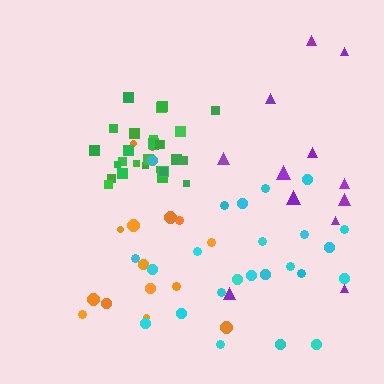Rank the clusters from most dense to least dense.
green, cyan, orange, purple.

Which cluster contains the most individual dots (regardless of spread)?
Green (30).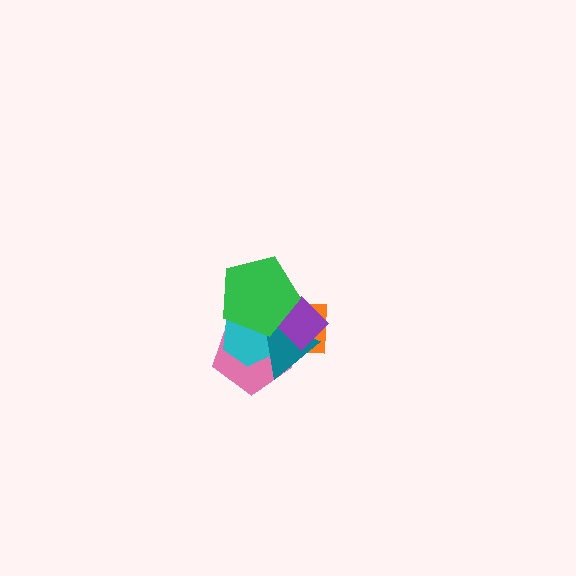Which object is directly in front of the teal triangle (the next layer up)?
The purple diamond is directly in front of the teal triangle.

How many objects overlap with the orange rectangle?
5 objects overlap with the orange rectangle.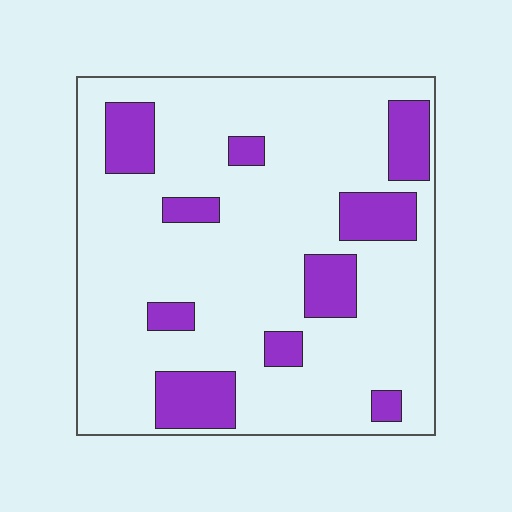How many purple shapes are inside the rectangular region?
10.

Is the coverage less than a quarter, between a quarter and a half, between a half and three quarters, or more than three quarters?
Less than a quarter.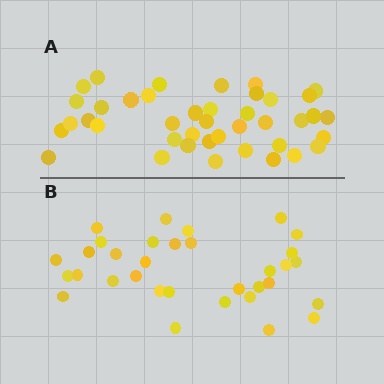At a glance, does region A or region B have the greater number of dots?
Region A (the top region) has more dots.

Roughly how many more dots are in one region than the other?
Region A has roughly 8 or so more dots than region B.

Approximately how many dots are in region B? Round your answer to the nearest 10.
About 30 dots. (The exact count is 33, which rounds to 30.)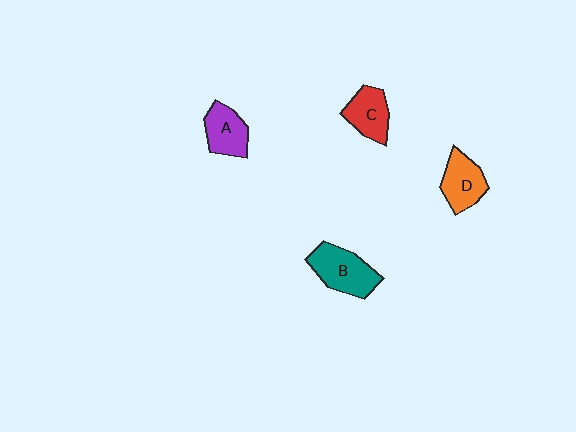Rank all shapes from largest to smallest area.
From largest to smallest: B (teal), D (orange), C (red), A (purple).